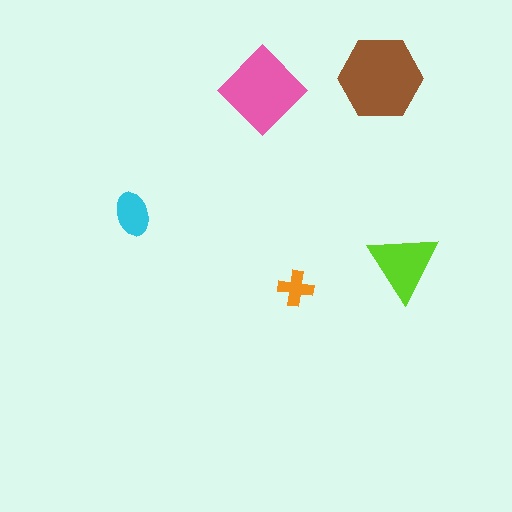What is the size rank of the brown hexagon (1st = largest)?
1st.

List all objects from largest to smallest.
The brown hexagon, the pink diamond, the lime triangle, the cyan ellipse, the orange cross.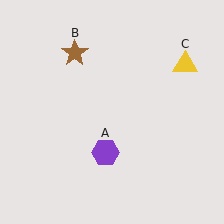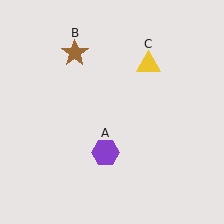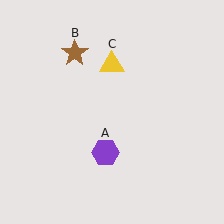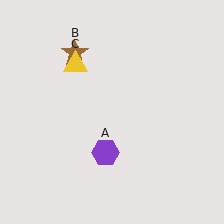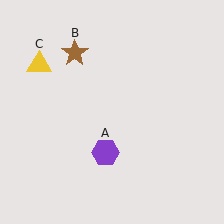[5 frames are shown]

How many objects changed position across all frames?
1 object changed position: yellow triangle (object C).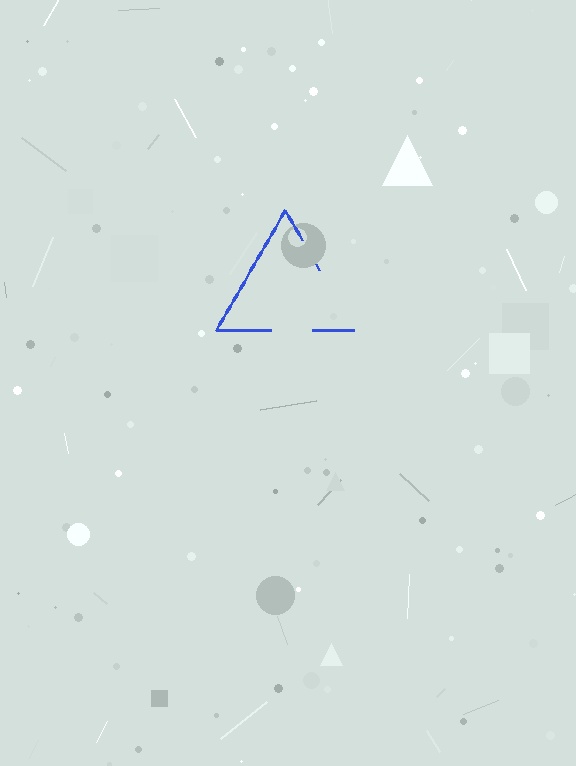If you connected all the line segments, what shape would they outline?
They would outline a triangle.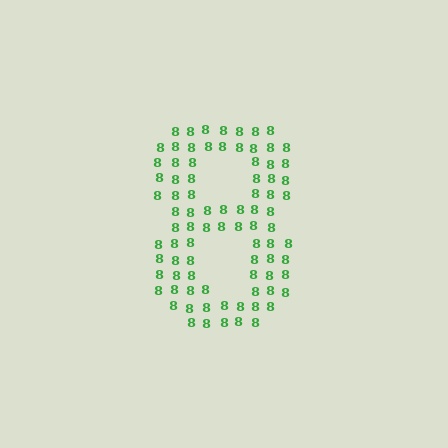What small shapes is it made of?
It is made of small digit 8's.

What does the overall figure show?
The overall figure shows the digit 8.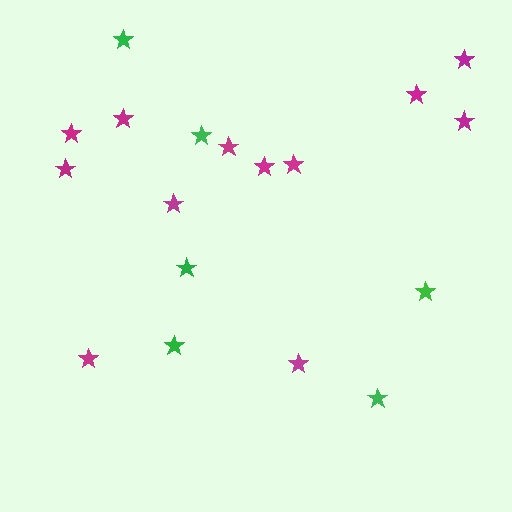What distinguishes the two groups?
There are 2 groups: one group of magenta stars (12) and one group of green stars (6).